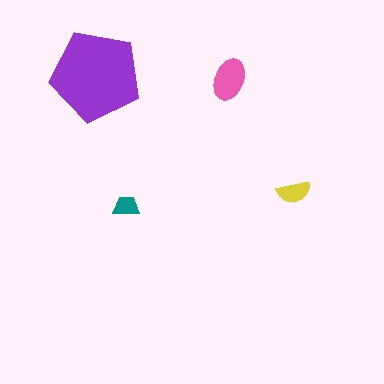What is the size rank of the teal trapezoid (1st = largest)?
4th.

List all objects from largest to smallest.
The purple pentagon, the pink ellipse, the yellow semicircle, the teal trapezoid.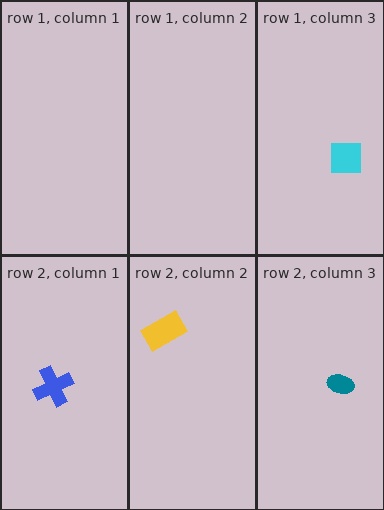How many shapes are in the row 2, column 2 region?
1.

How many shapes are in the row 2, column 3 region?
1.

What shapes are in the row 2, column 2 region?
The yellow rectangle.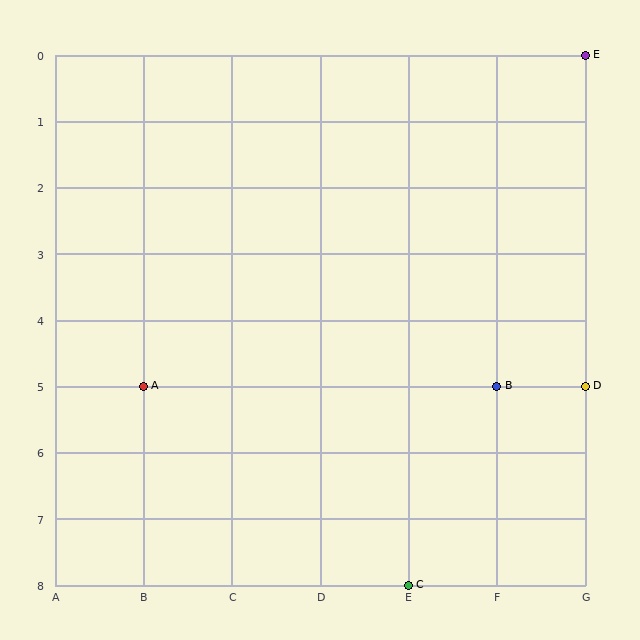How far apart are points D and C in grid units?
Points D and C are 2 columns and 3 rows apart (about 3.6 grid units diagonally).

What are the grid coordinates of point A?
Point A is at grid coordinates (B, 5).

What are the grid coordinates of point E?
Point E is at grid coordinates (G, 0).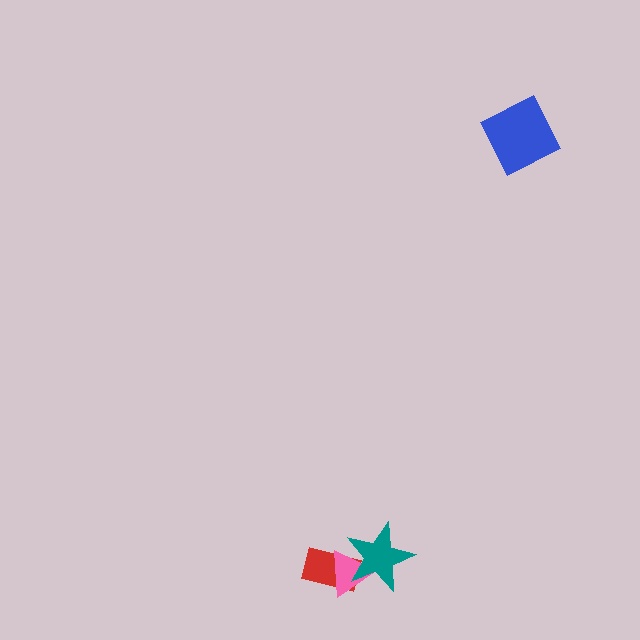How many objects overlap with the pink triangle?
2 objects overlap with the pink triangle.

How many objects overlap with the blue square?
0 objects overlap with the blue square.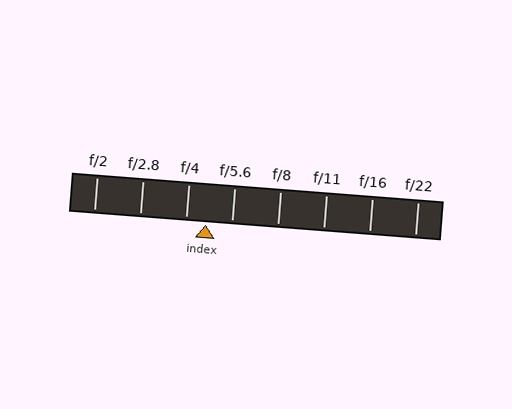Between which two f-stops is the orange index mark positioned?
The index mark is between f/4 and f/5.6.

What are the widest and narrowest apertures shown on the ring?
The widest aperture shown is f/2 and the narrowest is f/22.